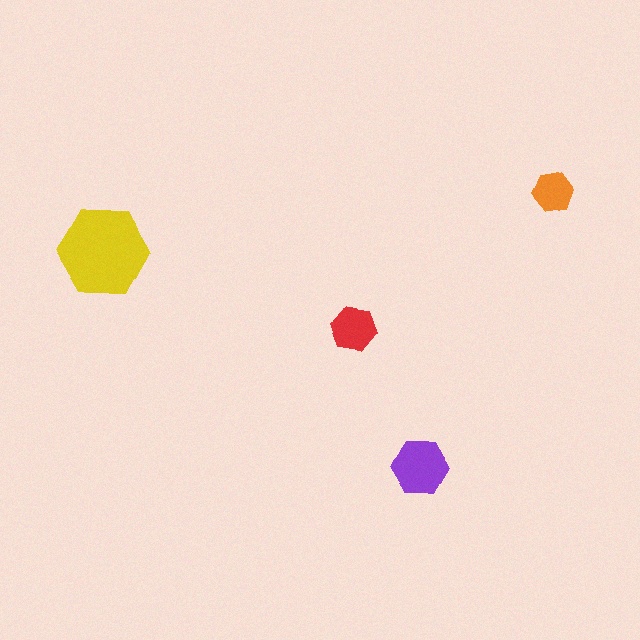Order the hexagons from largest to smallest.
the yellow one, the purple one, the red one, the orange one.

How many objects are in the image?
There are 4 objects in the image.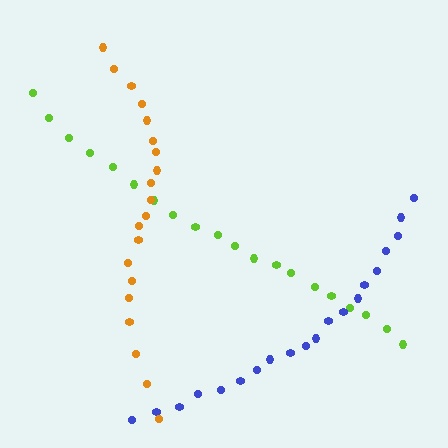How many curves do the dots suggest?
There are 3 distinct paths.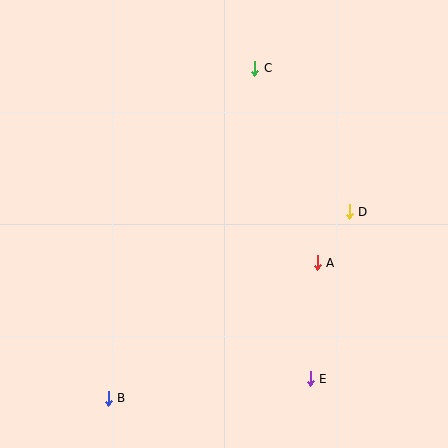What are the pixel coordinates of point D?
Point D is at (349, 212).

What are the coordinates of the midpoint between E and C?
The midpoint between E and C is at (283, 224).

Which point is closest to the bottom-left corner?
Point B is closest to the bottom-left corner.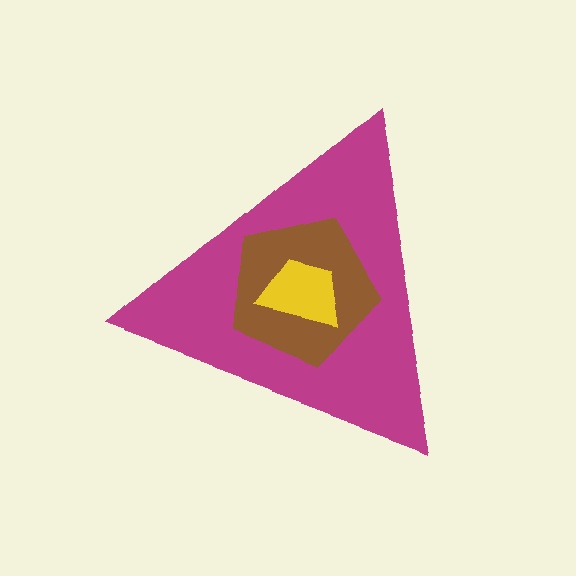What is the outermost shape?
The magenta triangle.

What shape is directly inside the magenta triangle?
The brown pentagon.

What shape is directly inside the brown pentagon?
The yellow trapezoid.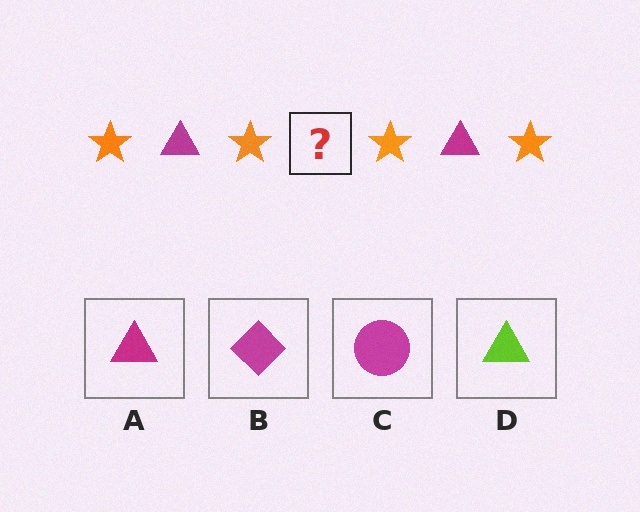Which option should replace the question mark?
Option A.